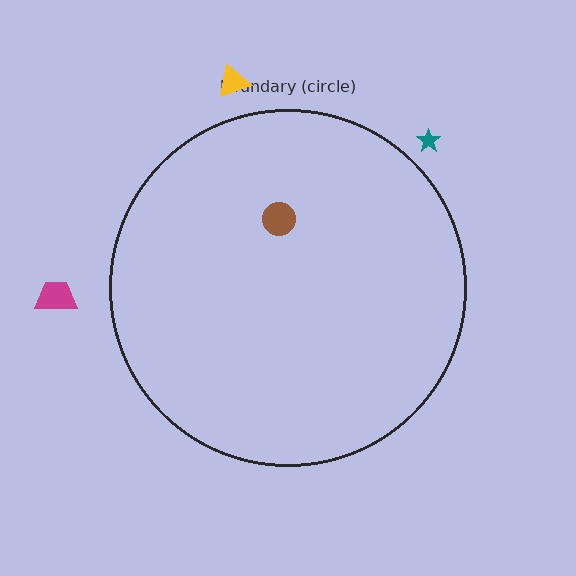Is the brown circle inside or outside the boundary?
Inside.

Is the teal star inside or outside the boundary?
Outside.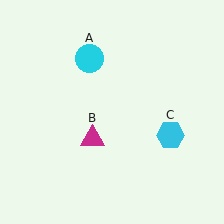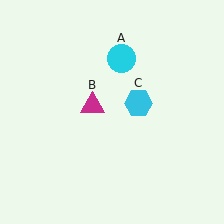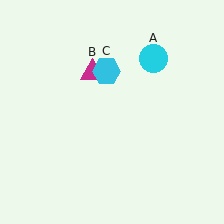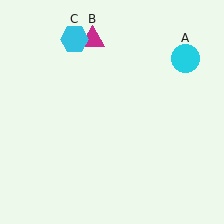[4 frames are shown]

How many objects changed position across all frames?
3 objects changed position: cyan circle (object A), magenta triangle (object B), cyan hexagon (object C).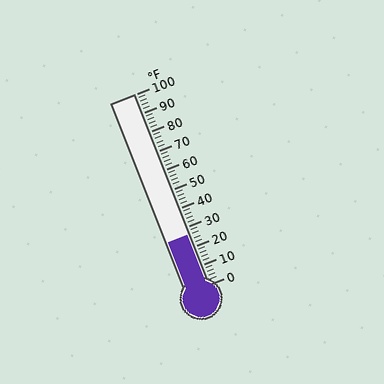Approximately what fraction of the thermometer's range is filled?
The thermometer is filled to approximately 25% of its range.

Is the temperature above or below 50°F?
The temperature is below 50°F.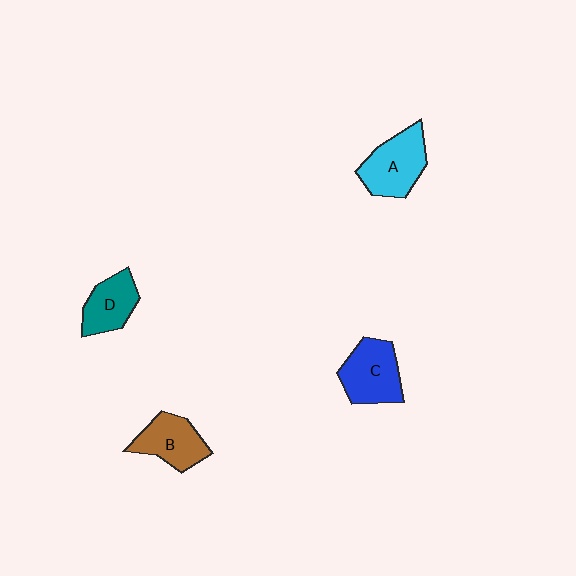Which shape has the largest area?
Shape A (cyan).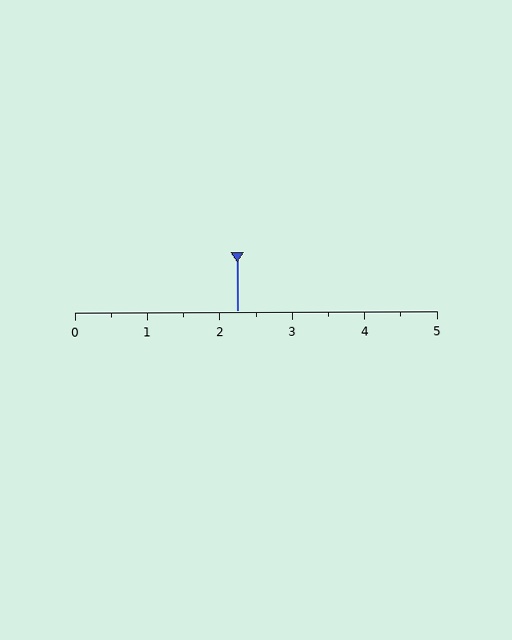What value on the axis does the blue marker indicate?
The marker indicates approximately 2.2.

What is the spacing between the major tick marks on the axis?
The major ticks are spaced 1 apart.